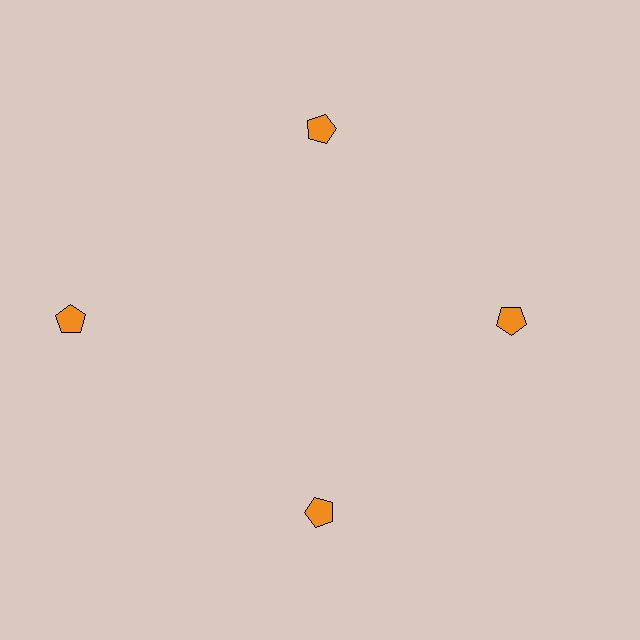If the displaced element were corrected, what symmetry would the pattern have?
It would have 4-fold rotational symmetry — the pattern would map onto itself every 90 degrees.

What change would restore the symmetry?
The symmetry would be restored by moving it inward, back onto the ring so that all 4 pentagons sit at equal angles and equal distance from the center.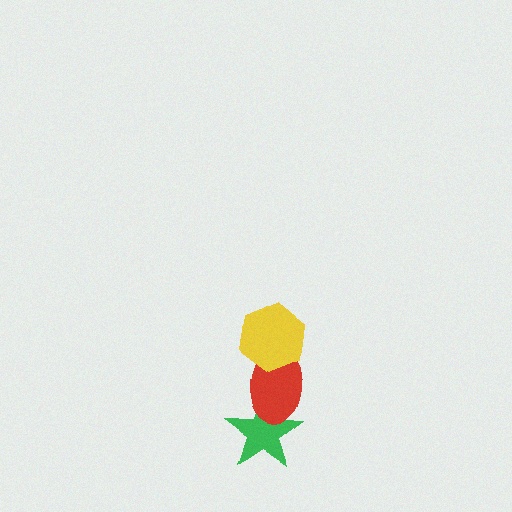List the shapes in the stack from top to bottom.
From top to bottom: the yellow hexagon, the red ellipse, the green star.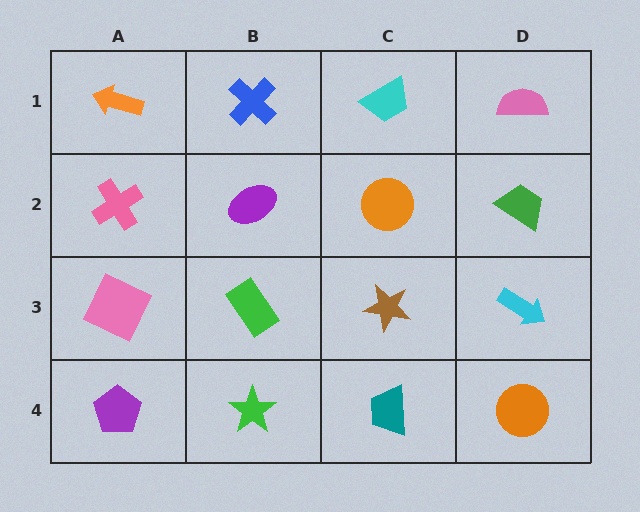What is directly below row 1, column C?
An orange circle.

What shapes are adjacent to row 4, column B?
A green rectangle (row 3, column B), a purple pentagon (row 4, column A), a teal trapezoid (row 4, column C).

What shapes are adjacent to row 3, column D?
A green trapezoid (row 2, column D), an orange circle (row 4, column D), a brown star (row 3, column C).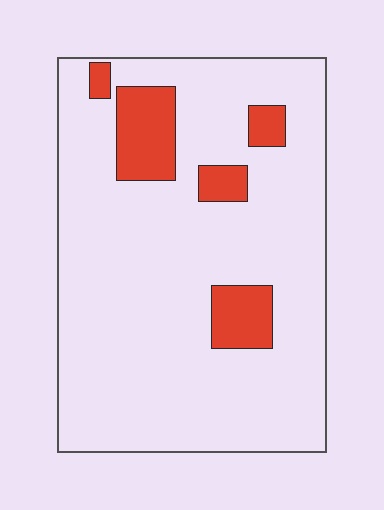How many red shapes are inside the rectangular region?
5.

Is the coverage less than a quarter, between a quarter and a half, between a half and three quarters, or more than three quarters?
Less than a quarter.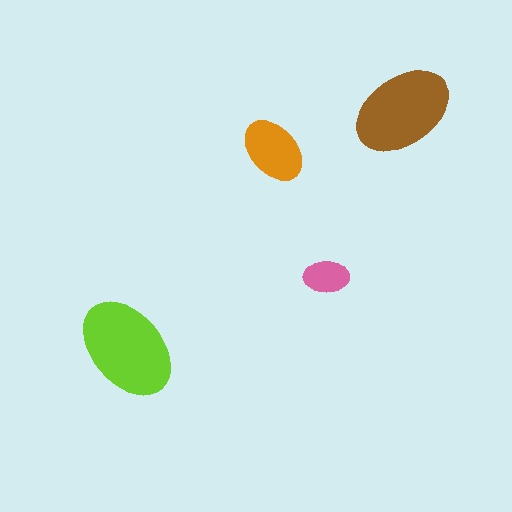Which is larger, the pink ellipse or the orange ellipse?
The orange one.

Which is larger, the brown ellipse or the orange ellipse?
The brown one.